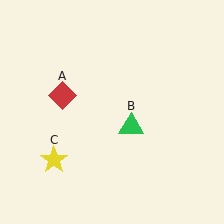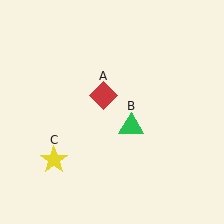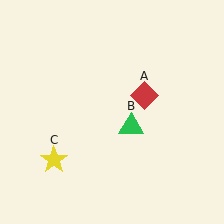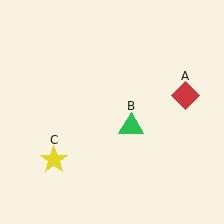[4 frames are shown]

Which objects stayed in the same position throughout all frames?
Green triangle (object B) and yellow star (object C) remained stationary.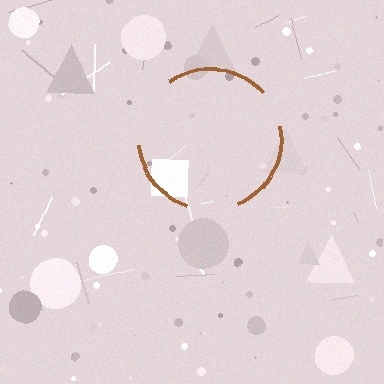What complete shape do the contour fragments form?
The contour fragments form a circle.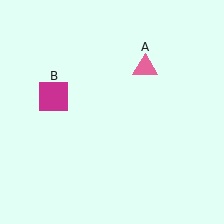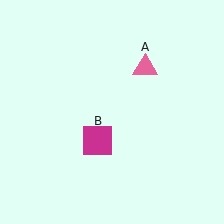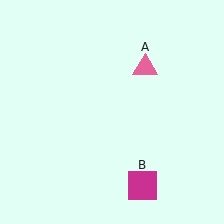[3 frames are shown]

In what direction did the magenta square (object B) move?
The magenta square (object B) moved down and to the right.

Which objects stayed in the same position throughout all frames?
Pink triangle (object A) remained stationary.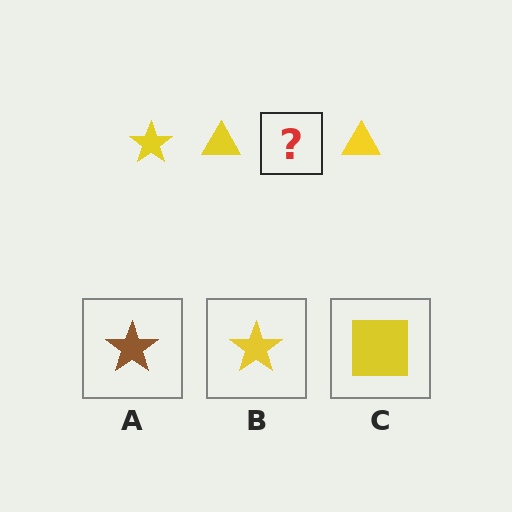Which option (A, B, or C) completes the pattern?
B.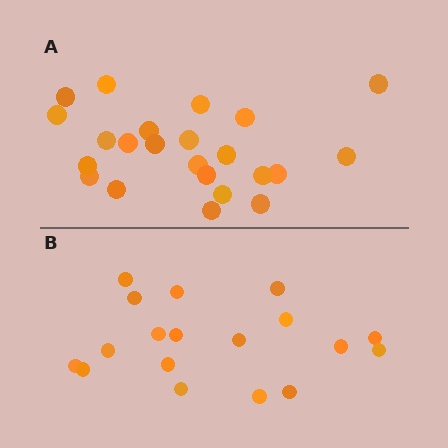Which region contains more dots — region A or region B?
Region A (the top region) has more dots.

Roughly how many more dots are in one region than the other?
Region A has about 5 more dots than region B.